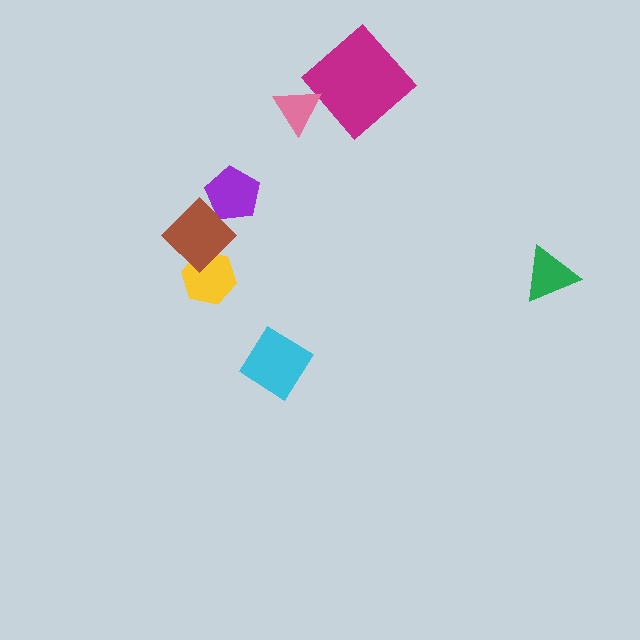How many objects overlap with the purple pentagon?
1 object overlaps with the purple pentagon.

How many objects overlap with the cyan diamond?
0 objects overlap with the cyan diamond.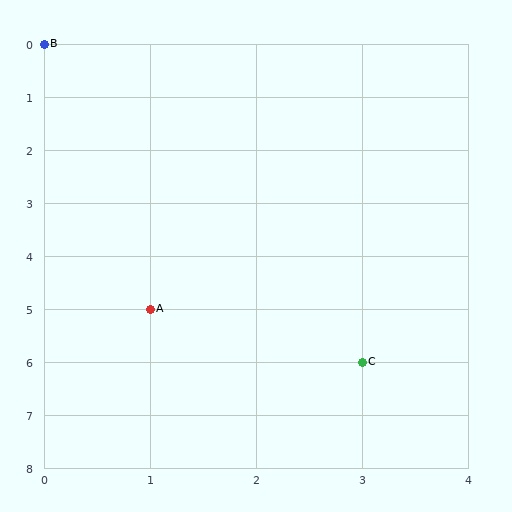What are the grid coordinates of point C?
Point C is at grid coordinates (3, 6).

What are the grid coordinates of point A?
Point A is at grid coordinates (1, 5).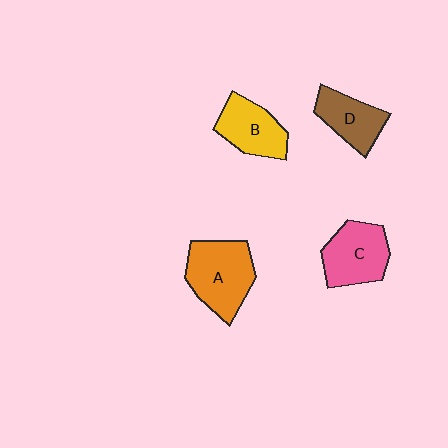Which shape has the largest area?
Shape A (orange).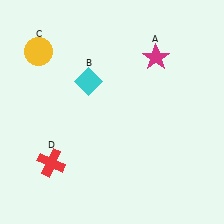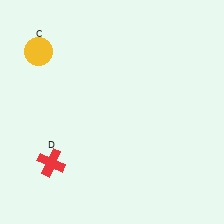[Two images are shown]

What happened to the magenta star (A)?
The magenta star (A) was removed in Image 2. It was in the top-right area of Image 1.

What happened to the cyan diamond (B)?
The cyan diamond (B) was removed in Image 2. It was in the top-left area of Image 1.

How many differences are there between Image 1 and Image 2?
There are 2 differences between the two images.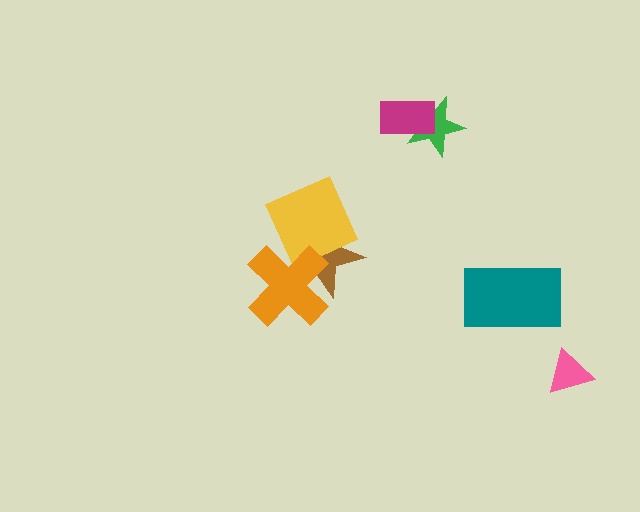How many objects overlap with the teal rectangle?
0 objects overlap with the teal rectangle.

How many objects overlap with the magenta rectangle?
1 object overlaps with the magenta rectangle.